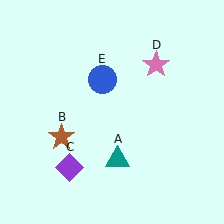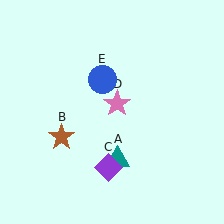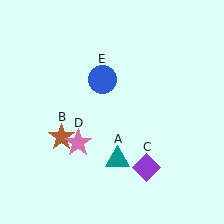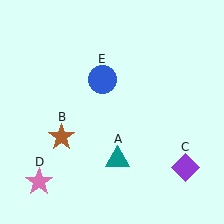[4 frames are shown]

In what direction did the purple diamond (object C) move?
The purple diamond (object C) moved right.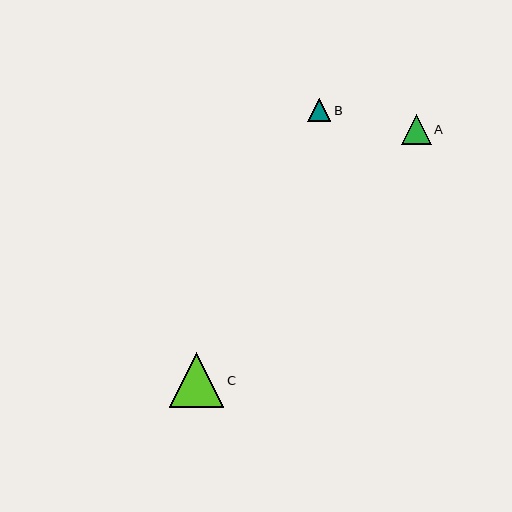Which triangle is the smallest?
Triangle B is the smallest with a size of approximately 23 pixels.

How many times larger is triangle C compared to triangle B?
Triangle C is approximately 2.4 times the size of triangle B.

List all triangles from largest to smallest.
From largest to smallest: C, A, B.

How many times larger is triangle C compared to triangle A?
Triangle C is approximately 1.8 times the size of triangle A.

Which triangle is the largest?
Triangle C is the largest with a size of approximately 55 pixels.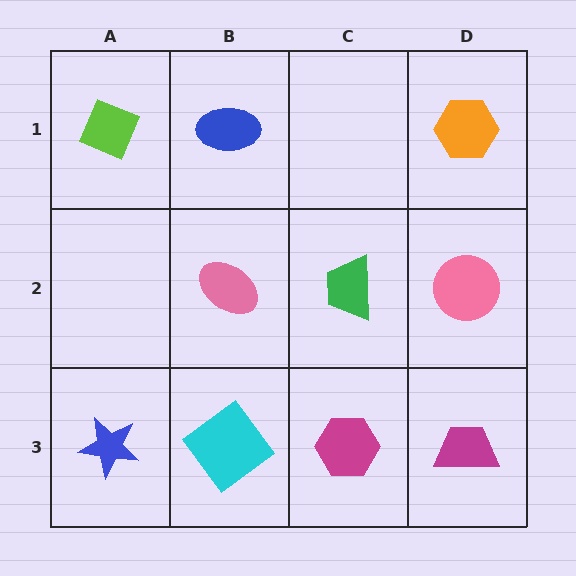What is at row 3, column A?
A blue star.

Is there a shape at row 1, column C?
No, that cell is empty.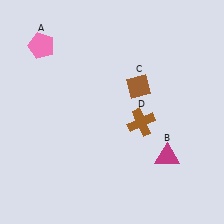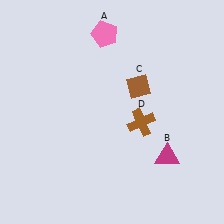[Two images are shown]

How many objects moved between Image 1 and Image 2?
1 object moved between the two images.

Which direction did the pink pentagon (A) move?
The pink pentagon (A) moved right.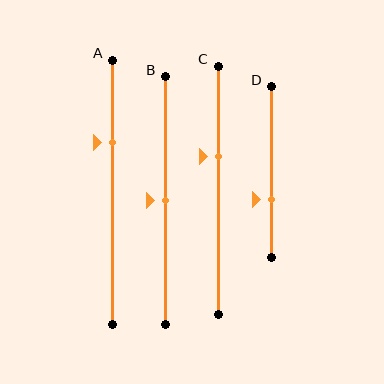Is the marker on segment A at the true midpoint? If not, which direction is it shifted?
No, the marker on segment A is shifted upward by about 19% of the segment length.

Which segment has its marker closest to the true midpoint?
Segment B has its marker closest to the true midpoint.